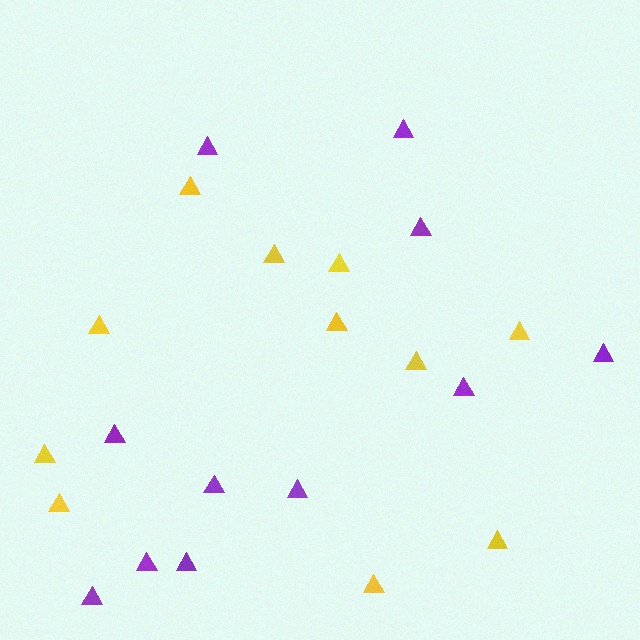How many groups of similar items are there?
There are 2 groups: one group of purple triangles (11) and one group of yellow triangles (11).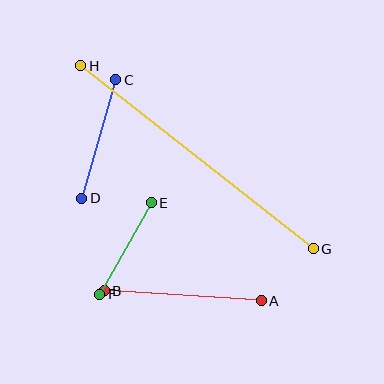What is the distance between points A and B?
The distance is approximately 158 pixels.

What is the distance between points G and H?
The distance is approximately 296 pixels.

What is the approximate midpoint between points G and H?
The midpoint is at approximately (197, 157) pixels.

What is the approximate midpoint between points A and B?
The midpoint is at approximately (183, 296) pixels.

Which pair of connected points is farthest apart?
Points G and H are farthest apart.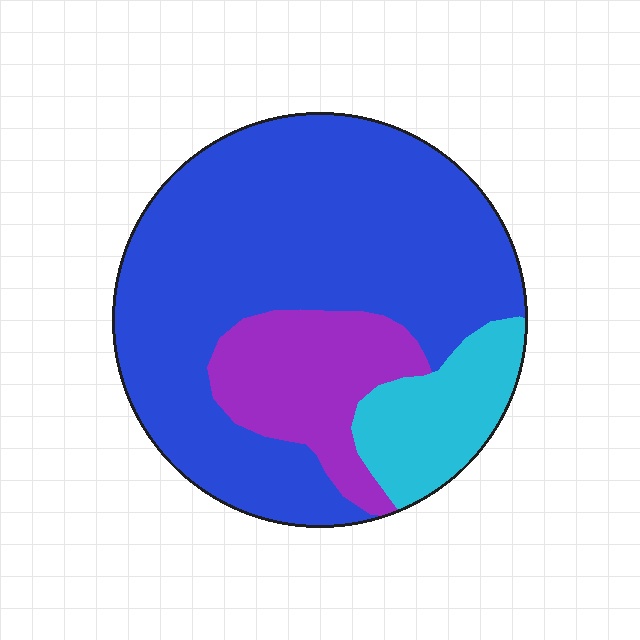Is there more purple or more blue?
Blue.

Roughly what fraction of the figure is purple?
Purple covers roughly 20% of the figure.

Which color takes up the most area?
Blue, at roughly 70%.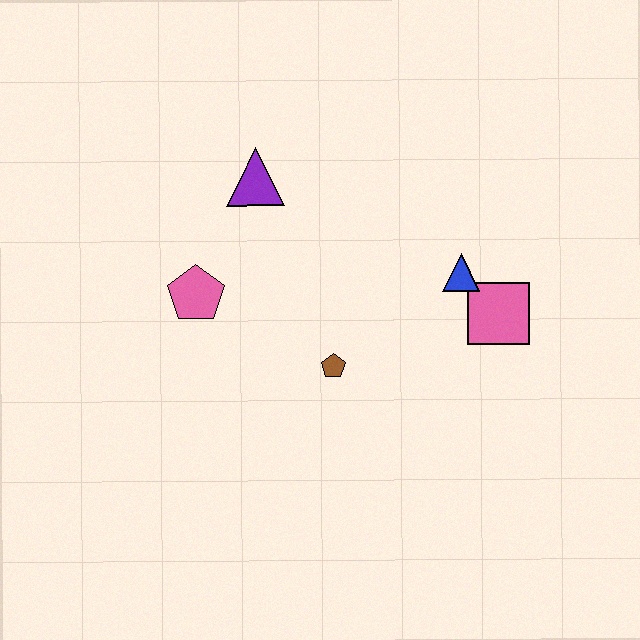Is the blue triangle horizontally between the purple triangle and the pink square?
Yes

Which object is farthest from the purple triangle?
The pink square is farthest from the purple triangle.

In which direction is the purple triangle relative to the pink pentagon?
The purple triangle is above the pink pentagon.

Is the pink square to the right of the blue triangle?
Yes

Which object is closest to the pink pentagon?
The purple triangle is closest to the pink pentagon.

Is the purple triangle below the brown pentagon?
No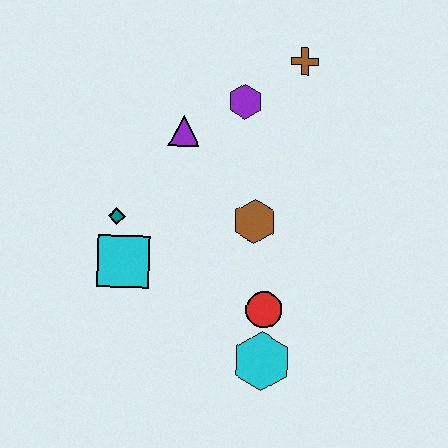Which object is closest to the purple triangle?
The purple hexagon is closest to the purple triangle.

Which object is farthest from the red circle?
The brown cross is farthest from the red circle.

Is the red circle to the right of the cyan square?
Yes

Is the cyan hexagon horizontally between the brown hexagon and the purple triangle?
No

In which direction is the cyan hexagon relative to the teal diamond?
The cyan hexagon is to the right of the teal diamond.